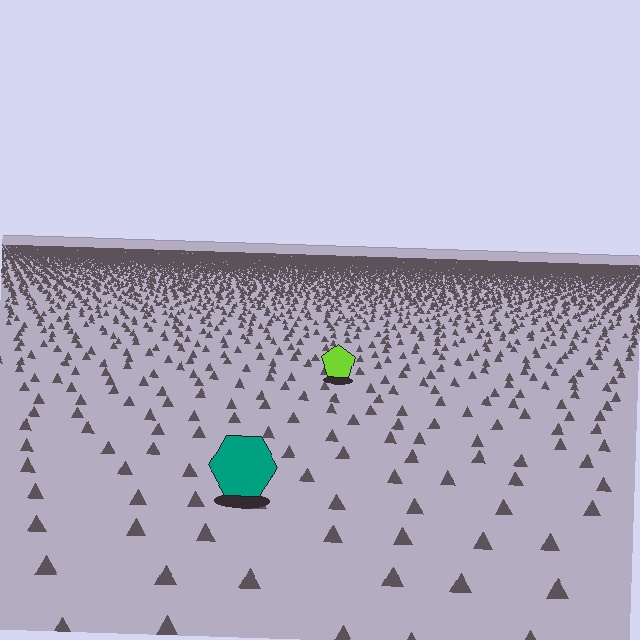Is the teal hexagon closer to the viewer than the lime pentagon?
Yes. The teal hexagon is closer — you can tell from the texture gradient: the ground texture is coarser near it.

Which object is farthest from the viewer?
The lime pentagon is farthest from the viewer. It appears smaller and the ground texture around it is denser.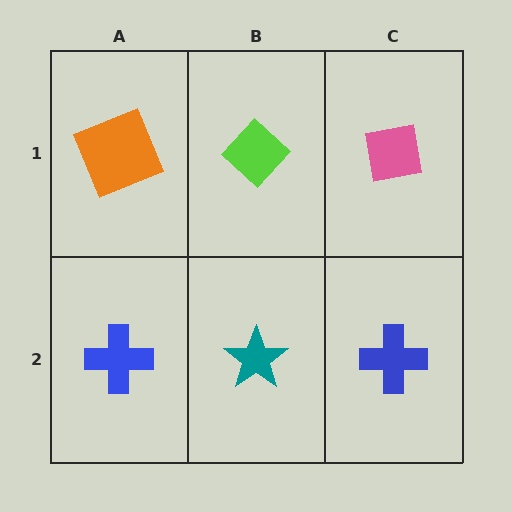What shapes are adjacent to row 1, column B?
A teal star (row 2, column B), an orange square (row 1, column A), a pink square (row 1, column C).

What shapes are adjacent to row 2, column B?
A lime diamond (row 1, column B), a blue cross (row 2, column A), a blue cross (row 2, column C).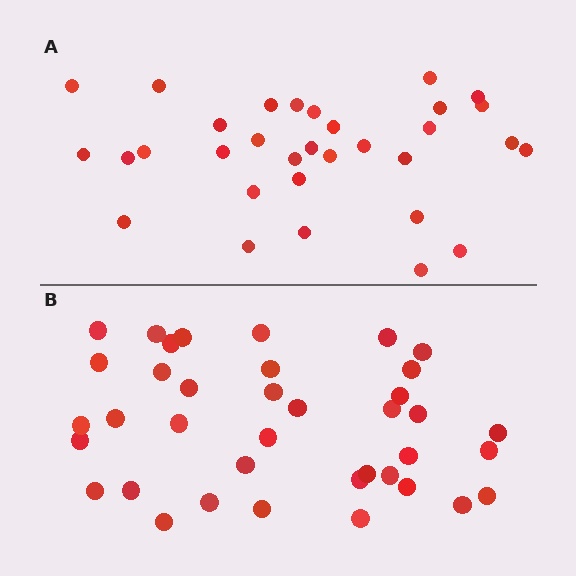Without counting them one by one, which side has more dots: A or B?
Region B (the bottom region) has more dots.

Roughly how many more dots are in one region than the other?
Region B has about 6 more dots than region A.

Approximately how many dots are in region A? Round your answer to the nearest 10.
About 30 dots. (The exact count is 32, which rounds to 30.)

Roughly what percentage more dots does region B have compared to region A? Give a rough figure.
About 20% more.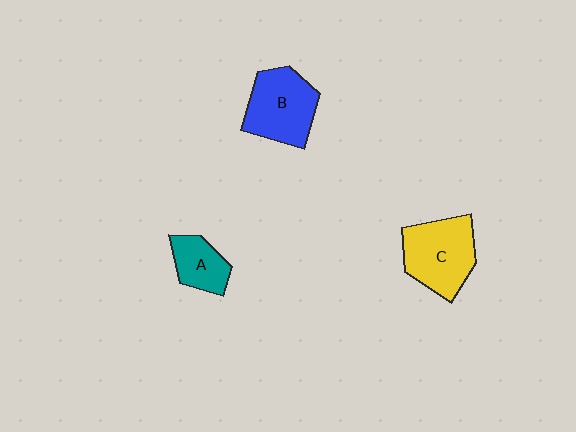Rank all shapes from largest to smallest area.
From largest to smallest: C (yellow), B (blue), A (teal).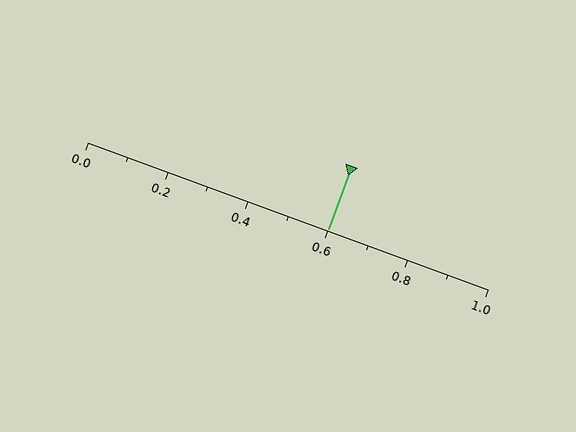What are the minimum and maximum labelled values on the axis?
The axis runs from 0.0 to 1.0.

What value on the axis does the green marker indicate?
The marker indicates approximately 0.6.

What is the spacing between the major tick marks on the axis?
The major ticks are spaced 0.2 apart.